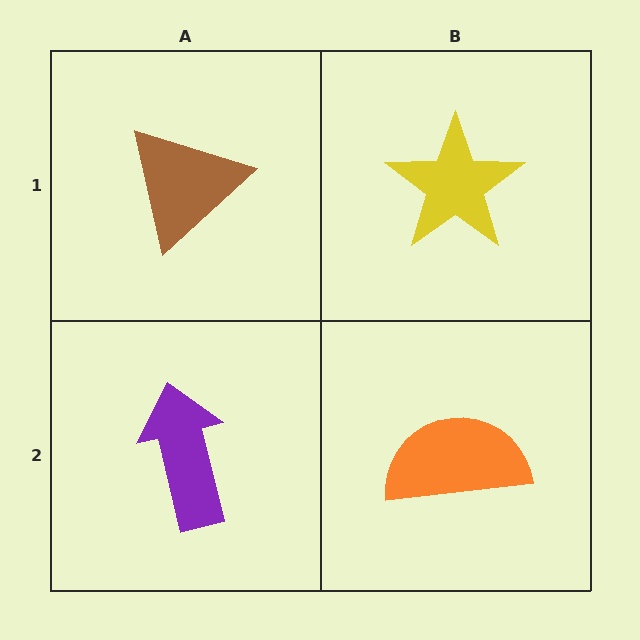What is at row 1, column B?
A yellow star.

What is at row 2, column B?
An orange semicircle.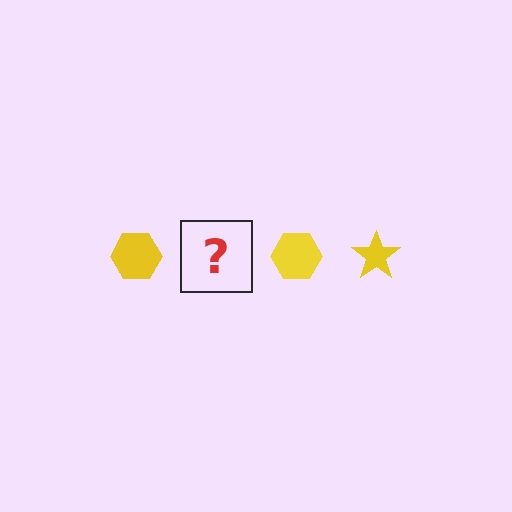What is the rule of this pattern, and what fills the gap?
The rule is that the pattern cycles through hexagon, star shapes in yellow. The gap should be filled with a yellow star.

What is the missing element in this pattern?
The missing element is a yellow star.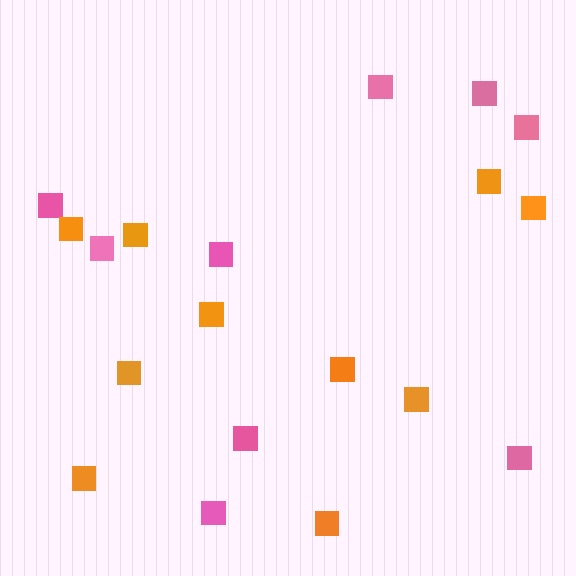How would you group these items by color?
There are 2 groups: one group of pink squares (9) and one group of orange squares (10).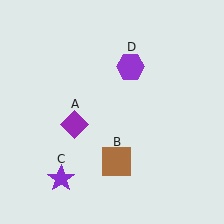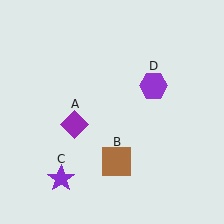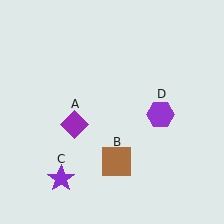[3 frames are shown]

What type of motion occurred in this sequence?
The purple hexagon (object D) rotated clockwise around the center of the scene.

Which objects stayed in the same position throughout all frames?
Purple diamond (object A) and brown square (object B) and purple star (object C) remained stationary.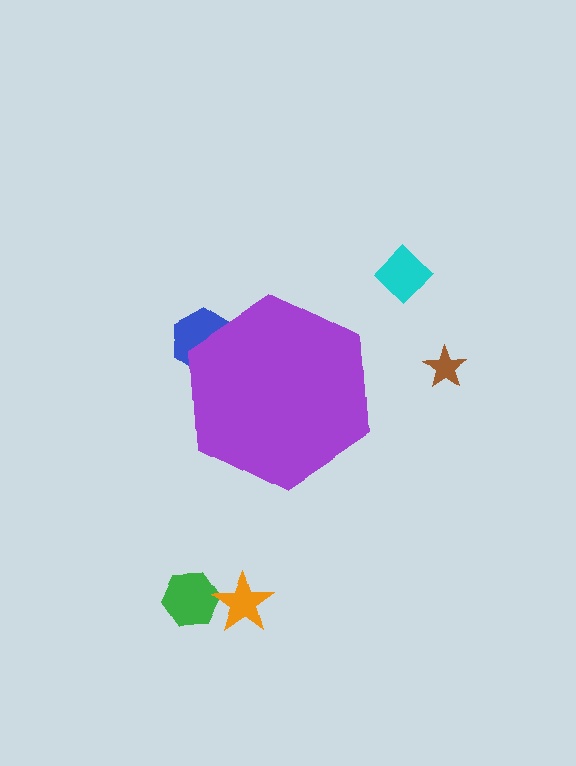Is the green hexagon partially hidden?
No, the green hexagon is fully visible.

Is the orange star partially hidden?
No, the orange star is fully visible.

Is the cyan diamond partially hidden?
No, the cyan diamond is fully visible.